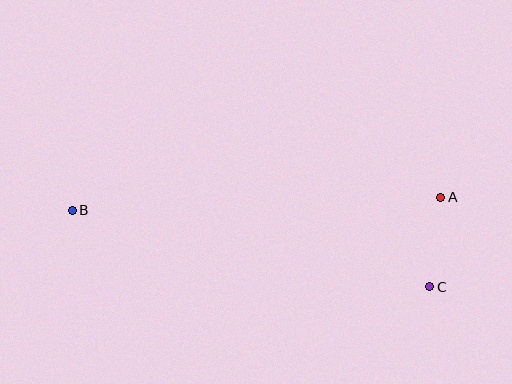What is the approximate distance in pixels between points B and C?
The distance between B and C is approximately 366 pixels.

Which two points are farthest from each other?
Points A and B are farthest from each other.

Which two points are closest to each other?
Points A and C are closest to each other.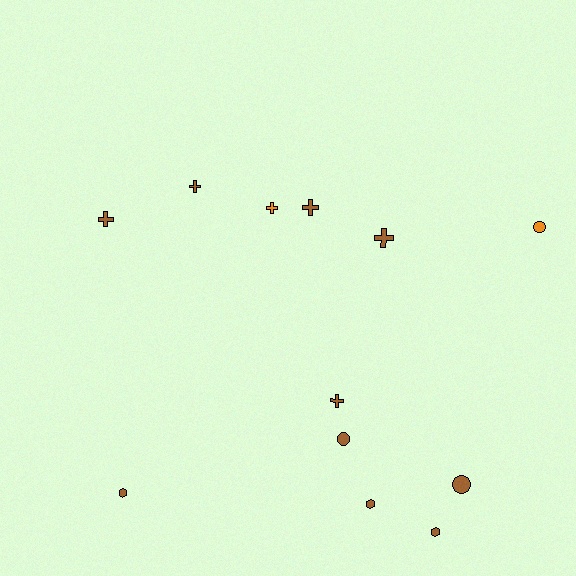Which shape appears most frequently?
Cross, with 6 objects.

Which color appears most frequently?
Brown, with 10 objects.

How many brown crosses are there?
There are 5 brown crosses.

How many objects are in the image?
There are 12 objects.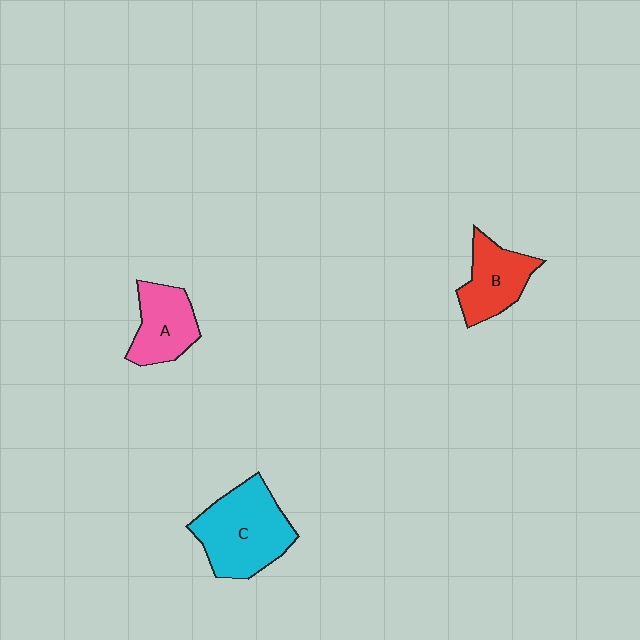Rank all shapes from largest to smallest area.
From largest to smallest: C (cyan), B (red), A (pink).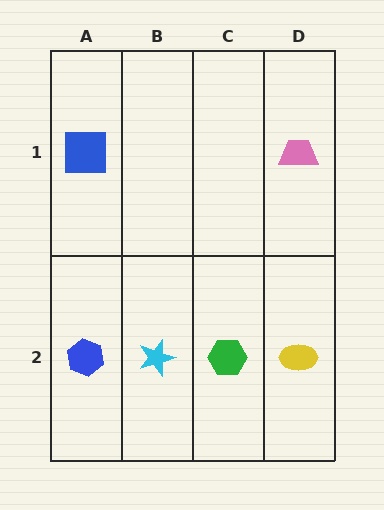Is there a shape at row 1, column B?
No, that cell is empty.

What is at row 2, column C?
A green hexagon.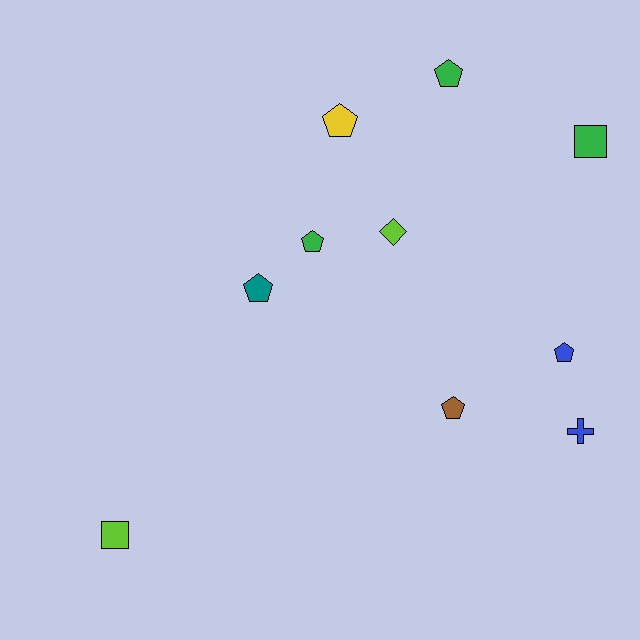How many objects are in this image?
There are 10 objects.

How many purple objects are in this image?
There are no purple objects.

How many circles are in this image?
There are no circles.